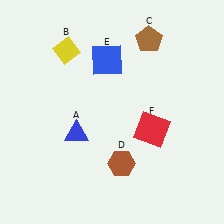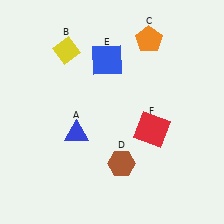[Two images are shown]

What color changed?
The pentagon (C) changed from brown in Image 1 to orange in Image 2.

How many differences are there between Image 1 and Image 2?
There is 1 difference between the two images.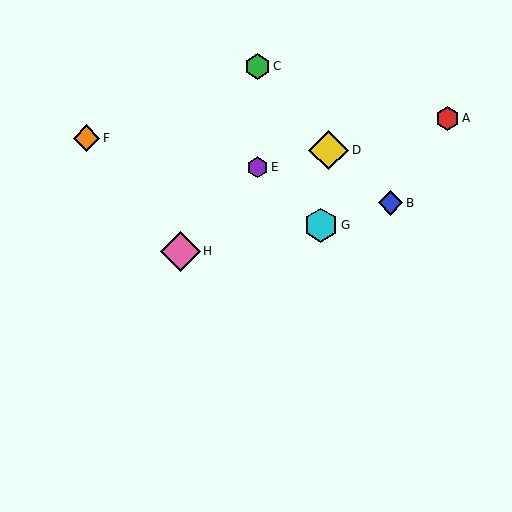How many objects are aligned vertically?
2 objects (C, E) are aligned vertically.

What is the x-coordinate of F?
Object F is at x≈87.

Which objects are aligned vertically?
Objects C, E are aligned vertically.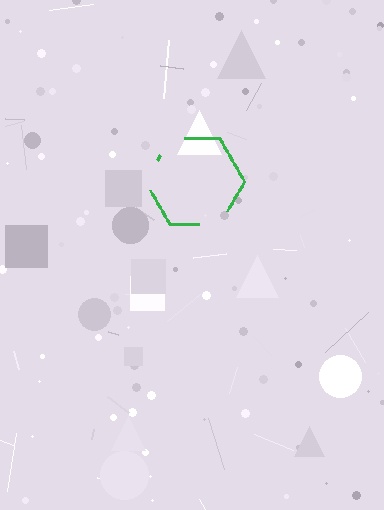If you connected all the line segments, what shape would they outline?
They would outline a hexagon.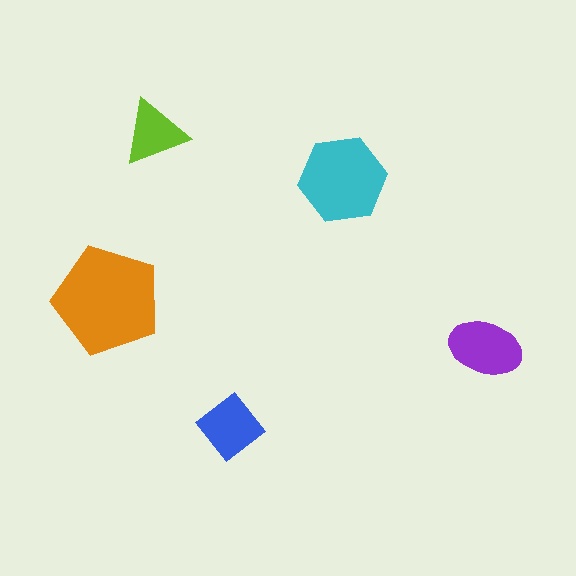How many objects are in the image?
There are 5 objects in the image.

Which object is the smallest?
The lime triangle.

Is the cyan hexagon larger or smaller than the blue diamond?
Larger.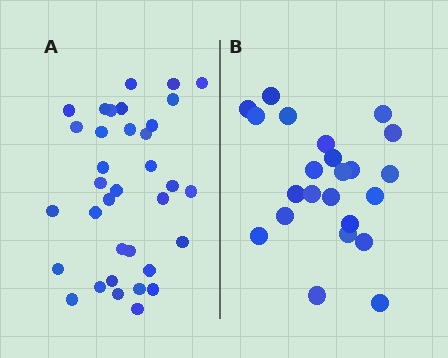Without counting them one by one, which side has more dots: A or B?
Region A (the left region) has more dots.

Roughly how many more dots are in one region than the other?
Region A has roughly 12 or so more dots than region B.